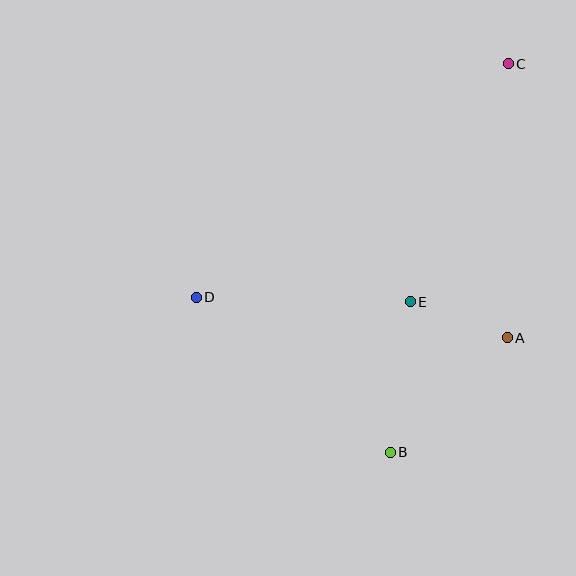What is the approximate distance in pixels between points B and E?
The distance between B and E is approximately 152 pixels.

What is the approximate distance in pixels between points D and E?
The distance between D and E is approximately 214 pixels.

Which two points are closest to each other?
Points A and E are closest to each other.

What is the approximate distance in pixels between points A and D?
The distance between A and D is approximately 314 pixels.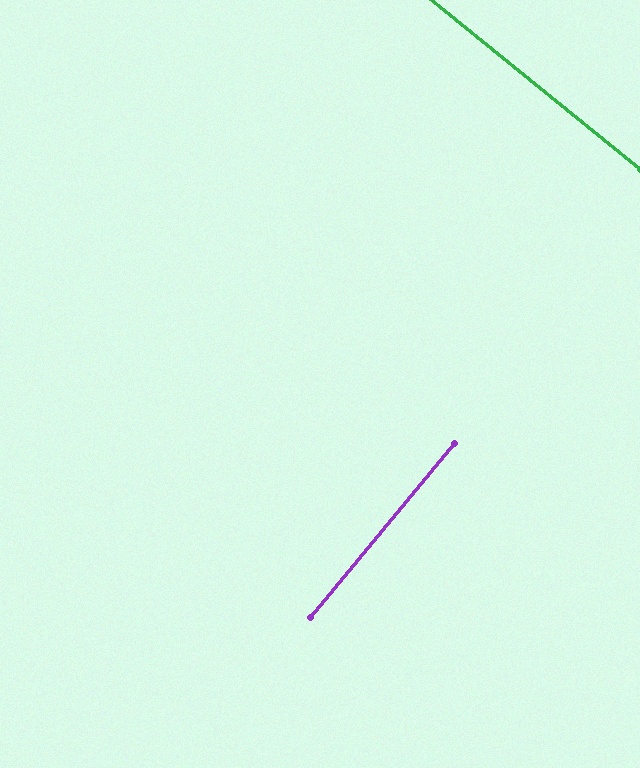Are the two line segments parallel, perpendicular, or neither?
Perpendicular — they meet at approximately 89°.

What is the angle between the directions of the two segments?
Approximately 89 degrees.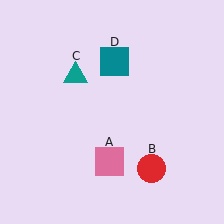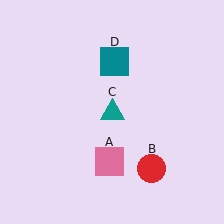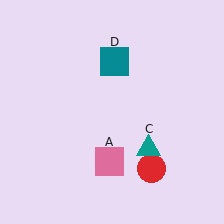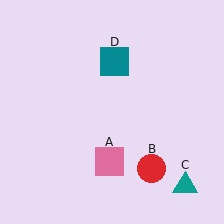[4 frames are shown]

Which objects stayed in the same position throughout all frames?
Pink square (object A) and red circle (object B) and teal square (object D) remained stationary.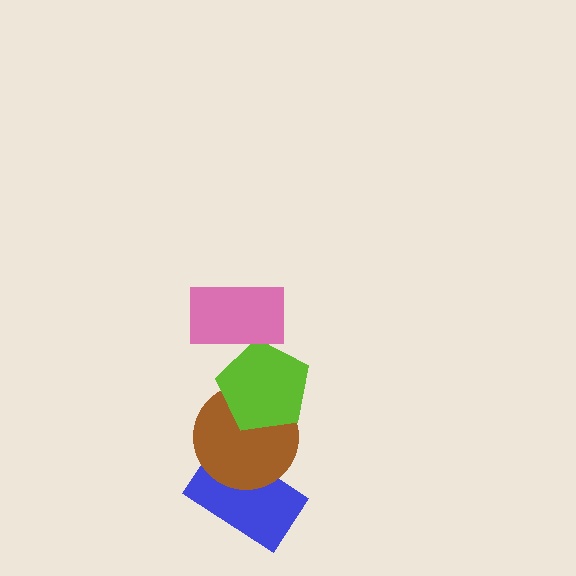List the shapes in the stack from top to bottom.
From top to bottom: the pink rectangle, the lime pentagon, the brown circle, the blue rectangle.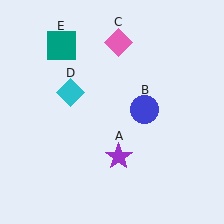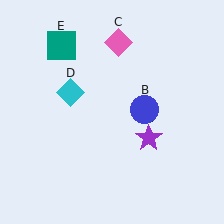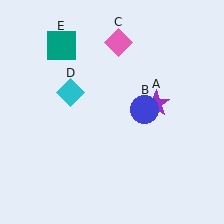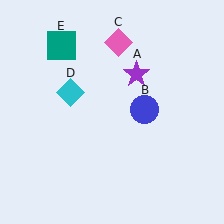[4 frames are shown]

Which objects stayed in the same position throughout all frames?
Blue circle (object B) and pink diamond (object C) and cyan diamond (object D) and teal square (object E) remained stationary.